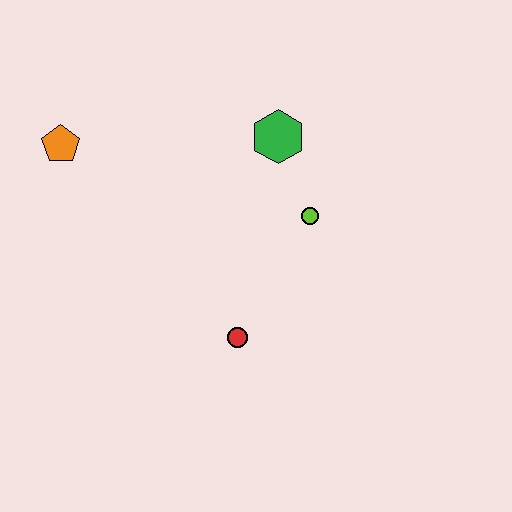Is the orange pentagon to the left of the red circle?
Yes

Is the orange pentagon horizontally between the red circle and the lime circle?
No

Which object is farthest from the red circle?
The orange pentagon is farthest from the red circle.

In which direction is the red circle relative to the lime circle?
The red circle is below the lime circle.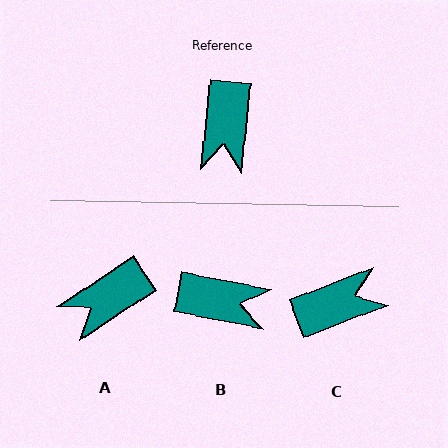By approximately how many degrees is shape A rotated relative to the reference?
Approximately 50 degrees clockwise.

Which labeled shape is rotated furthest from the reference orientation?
C, about 118 degrees away.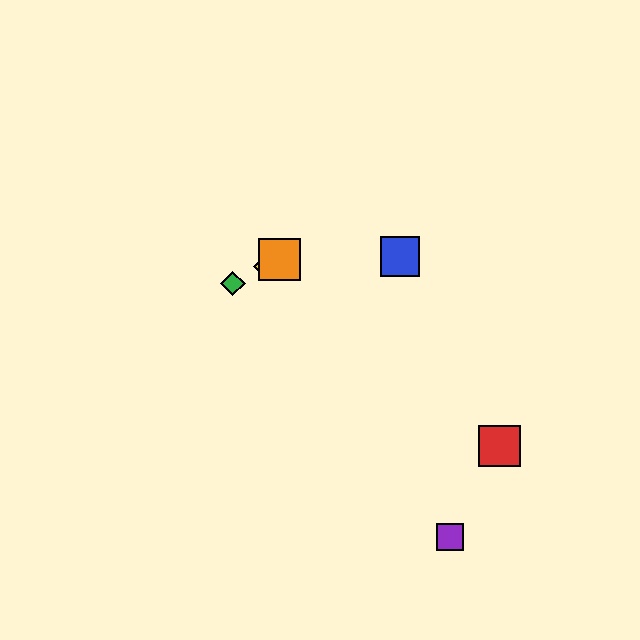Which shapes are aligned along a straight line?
The green diamond, the yellow diamond, the orange square are aligned along a straight line.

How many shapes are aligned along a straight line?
3 shapes (the green diamond, the yellow diamond, the orange square) are aligned along a straight line.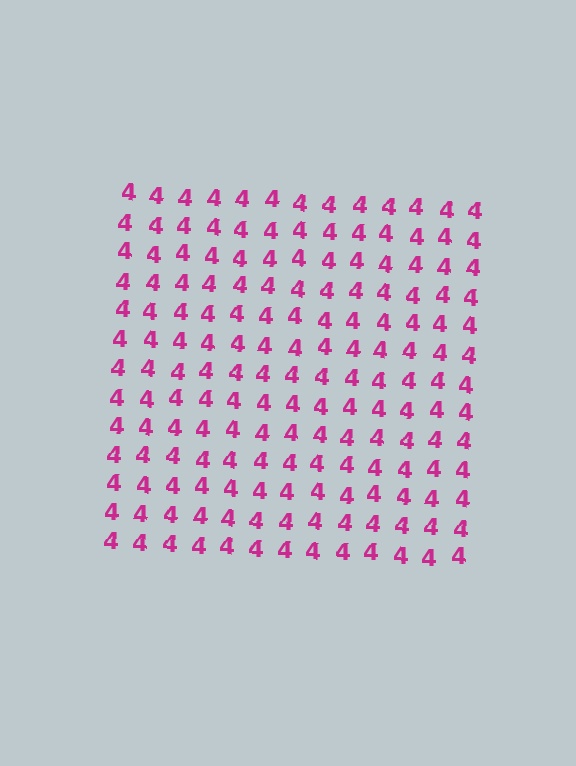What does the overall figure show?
The overall figure shows a square.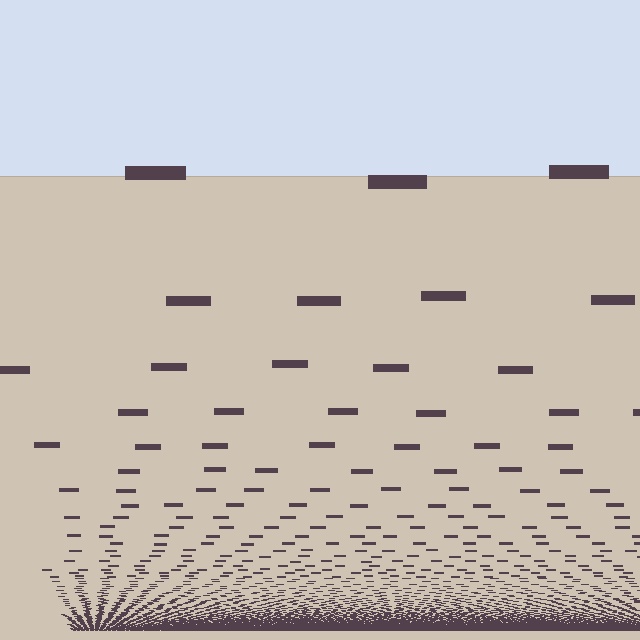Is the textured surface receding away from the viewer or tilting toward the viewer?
The surface appears to tilt toward the viewer. Texture elements get larger and sparser toward the top.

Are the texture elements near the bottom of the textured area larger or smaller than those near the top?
Smaller. The gradient is inverted — elements near the bottom are smaller and denser.